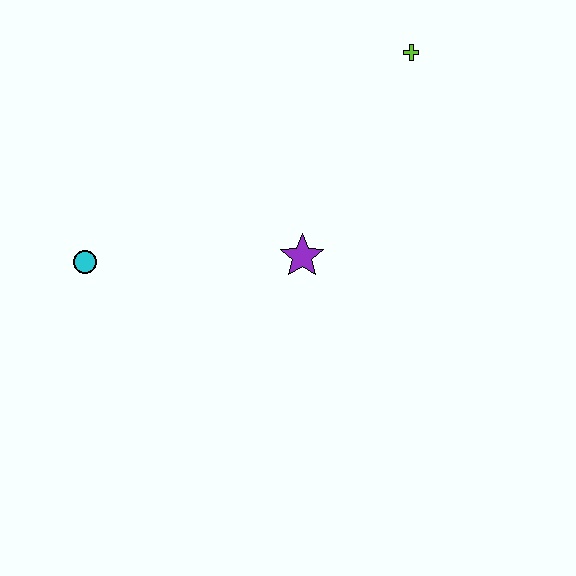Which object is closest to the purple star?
The cyan circle is closest to the purple star.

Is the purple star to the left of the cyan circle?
No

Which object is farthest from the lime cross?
The cyan circle is farthest from the lime cross.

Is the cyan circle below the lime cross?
Yes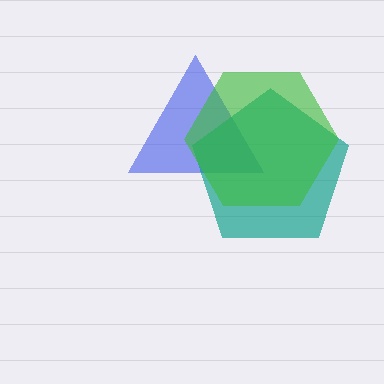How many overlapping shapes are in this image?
There are 3 overlapping shapes in the image.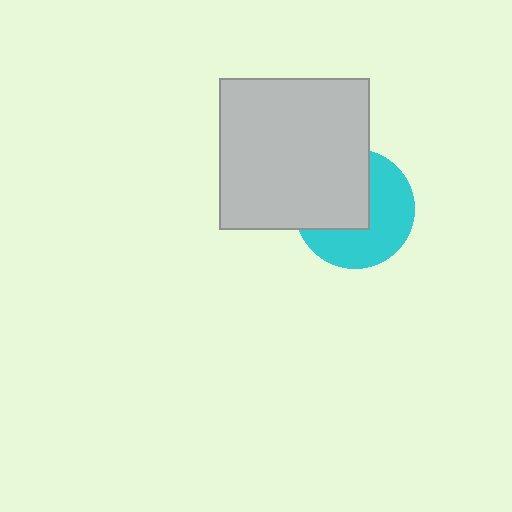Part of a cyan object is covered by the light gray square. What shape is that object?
It is a circle.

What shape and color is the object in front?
The object in front is a light gray square.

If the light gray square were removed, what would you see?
You would see the complete cyan circle.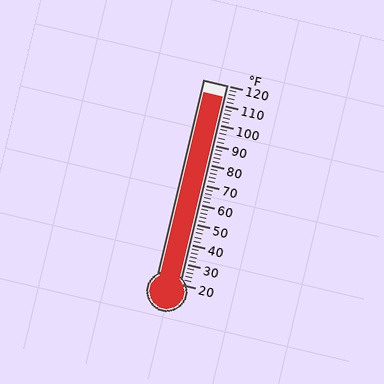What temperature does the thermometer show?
The thermometer shows approximately 114°F.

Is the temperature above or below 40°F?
The temperature is above 40°F.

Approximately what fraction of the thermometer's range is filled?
The thermometer is filled to approximately 95% of its range.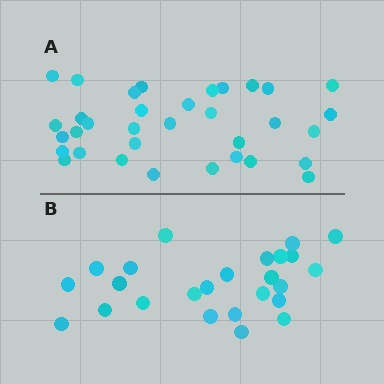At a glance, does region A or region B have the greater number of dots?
Region A (the top region) has more dots.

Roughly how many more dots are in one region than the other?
Region A has roughly 8 or so more dots than region B.